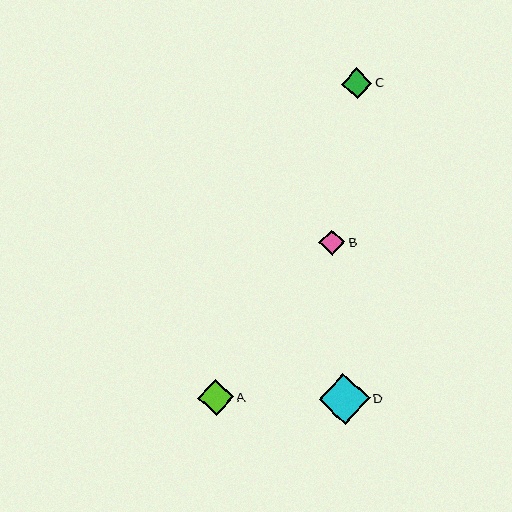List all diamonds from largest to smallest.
From largest to smallest: D, A, C, B.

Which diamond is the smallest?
Diamond B is the smallest with a size of approximately 26 pixels.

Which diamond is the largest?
Diamond D is the largest with a size of approximately 51 pixels.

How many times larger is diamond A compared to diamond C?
Diamond A is approximately 1.2 times the size of diamond C.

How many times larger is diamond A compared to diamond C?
Diamond A is approximately 1.2 times the size of diamond C.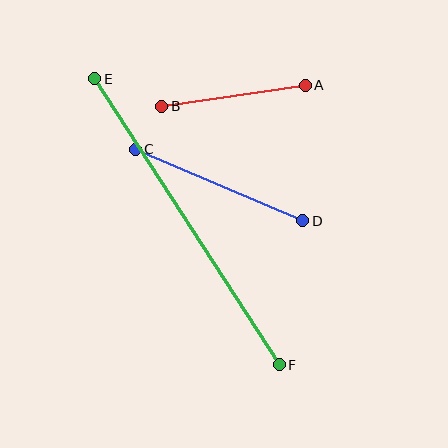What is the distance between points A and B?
The distance is approximately 145 pixels.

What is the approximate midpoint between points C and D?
The midpoint is at approximately (219, 185) pixels.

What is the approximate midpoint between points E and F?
The midpoint is at approximately (187, 222) pixels.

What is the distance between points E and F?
The distance is approximately 340 pixels.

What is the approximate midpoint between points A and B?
The midpoint is at approximately (233, 96) pixels.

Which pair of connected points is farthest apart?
Points E and F are farthest apart.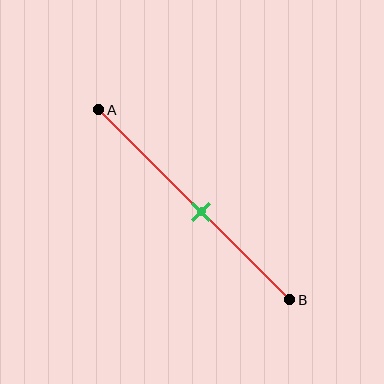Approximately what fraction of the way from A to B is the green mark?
The green mark is approximately 55% of the way from A to B.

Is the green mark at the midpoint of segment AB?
No, the mark is at about 55% from A, not at the 50% midpoint.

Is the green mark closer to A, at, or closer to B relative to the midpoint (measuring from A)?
The green mark is closer to point B than the midpoint of segment AB.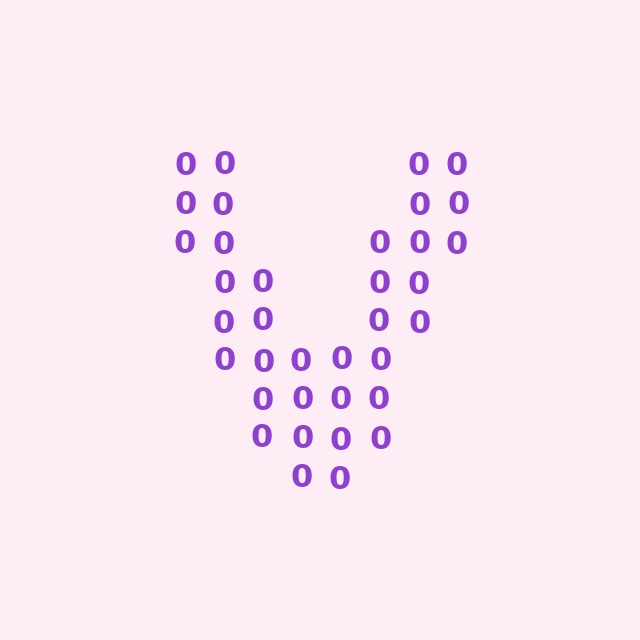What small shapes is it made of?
It is made of small digit 0's.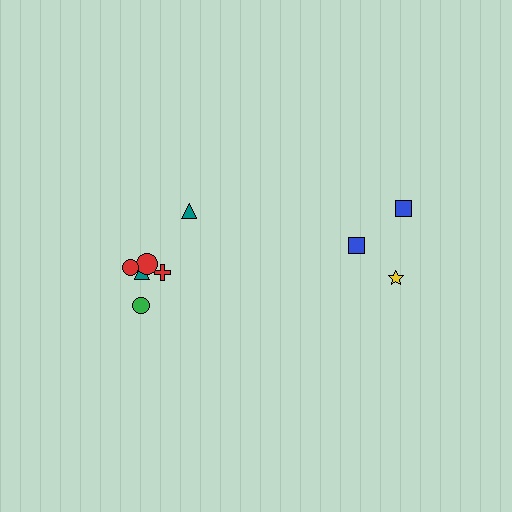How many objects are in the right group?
There are 3 objects.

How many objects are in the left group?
There are 6 objects.